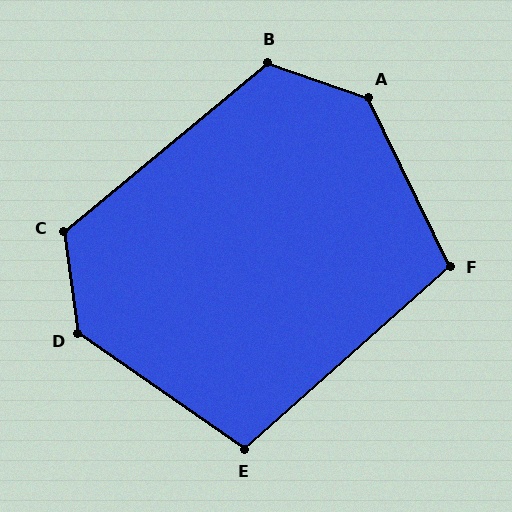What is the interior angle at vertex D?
Approximately 133 degrees (obtuse).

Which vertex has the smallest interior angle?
E, at approximately 103 degrees.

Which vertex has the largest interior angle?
A, at approximately 135 degrees.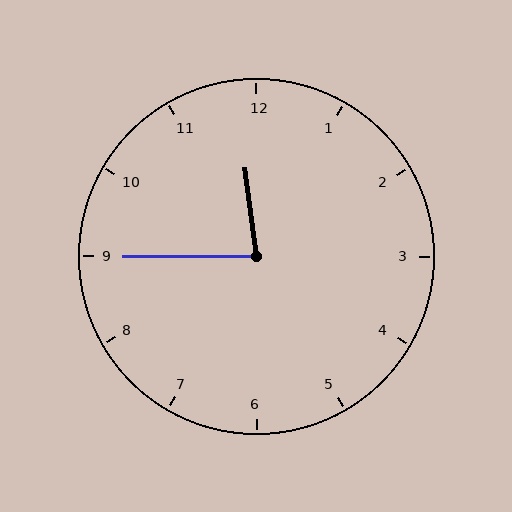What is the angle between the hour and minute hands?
Approximately 82 degrees.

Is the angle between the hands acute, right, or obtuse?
It is acute.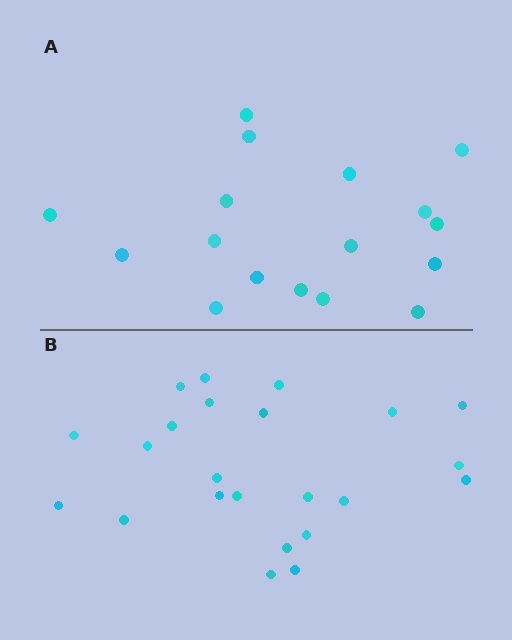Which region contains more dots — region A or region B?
Region B (the bottom region) has more dots.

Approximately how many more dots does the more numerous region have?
Region B has about 6 more dots than region A.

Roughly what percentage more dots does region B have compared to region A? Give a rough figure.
About 35% more.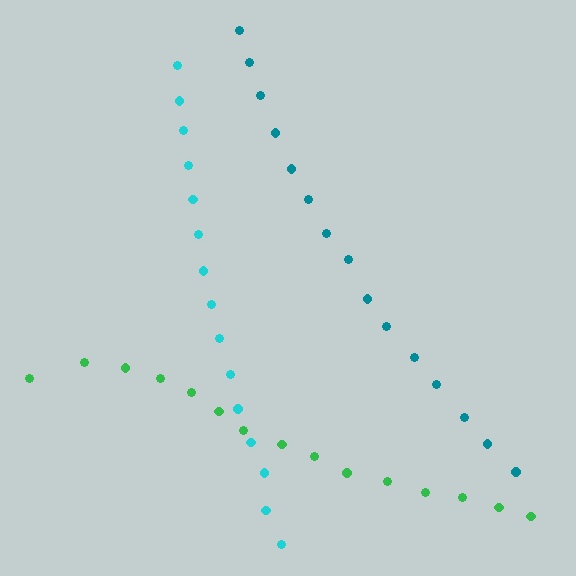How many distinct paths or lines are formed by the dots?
There are 3 distinct paths.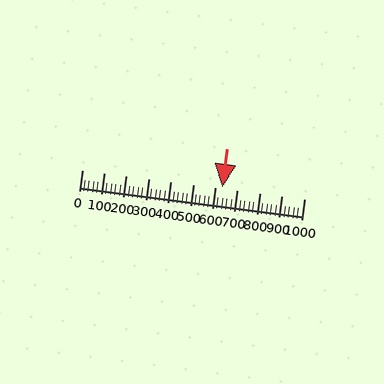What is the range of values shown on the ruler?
The ruler shows values from 0 to 1000.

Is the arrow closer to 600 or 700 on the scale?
The arrow is closer to 600.